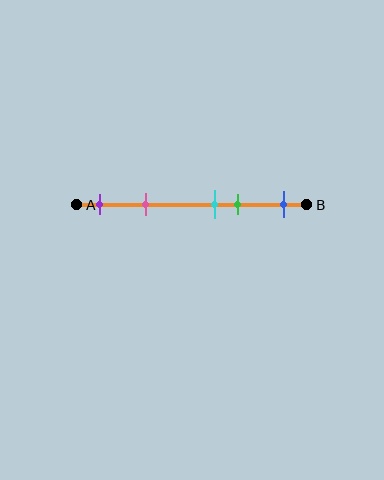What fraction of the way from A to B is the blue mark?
The blue mark is approximately 90% (0.9) of the way from A to B.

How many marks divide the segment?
There are 5 marks dividing the segment.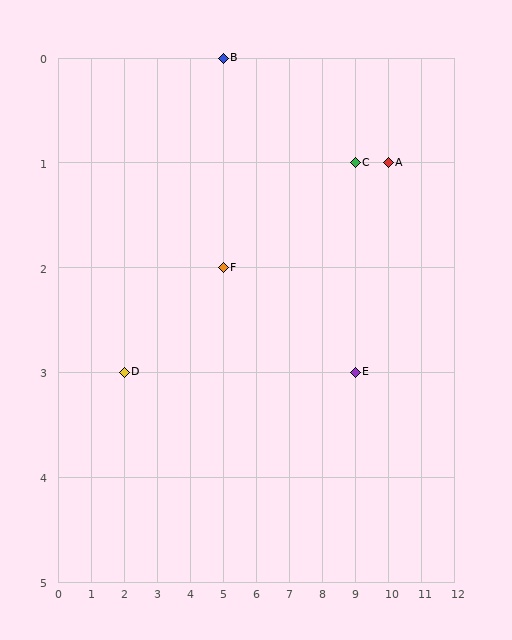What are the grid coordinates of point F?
Point F is at grid coordinates (5, 2).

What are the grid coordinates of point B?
Point B is at grid coordinates (5, 0).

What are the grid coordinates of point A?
Point A is at grid coordinates (10, 1).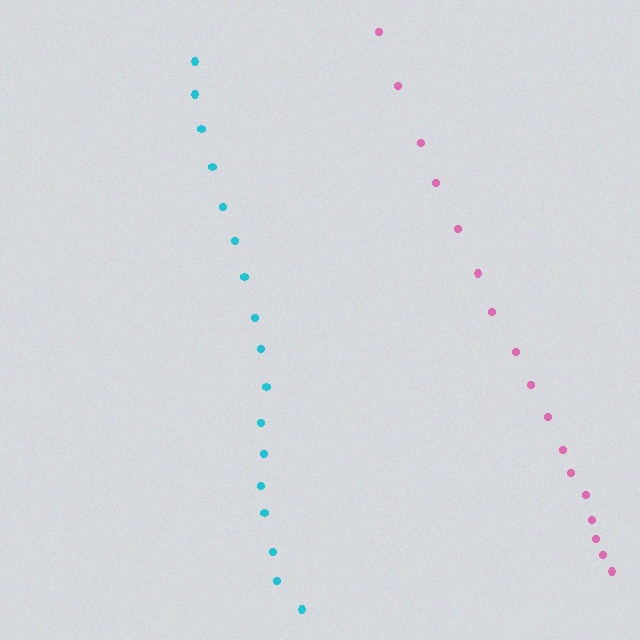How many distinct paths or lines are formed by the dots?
There are 2 distinct paths.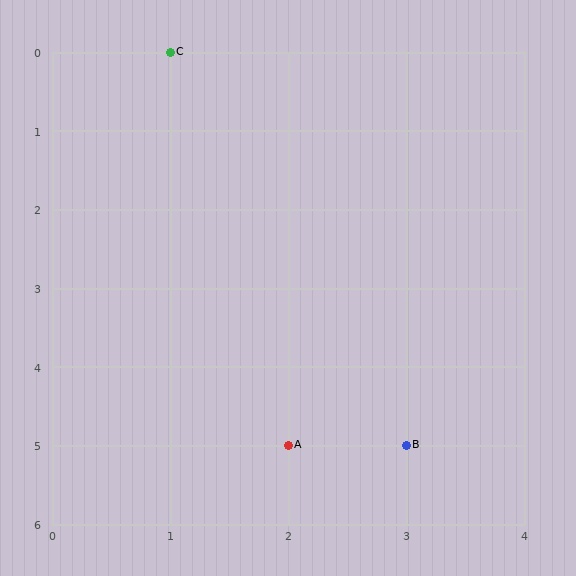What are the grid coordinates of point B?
Point B is at grid coordinates (3, 5).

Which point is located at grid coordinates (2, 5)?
Point A is at (2, 5).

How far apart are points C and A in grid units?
Points C and A are 1 column and 5 rows apart (about 5.1 grid units diagonally).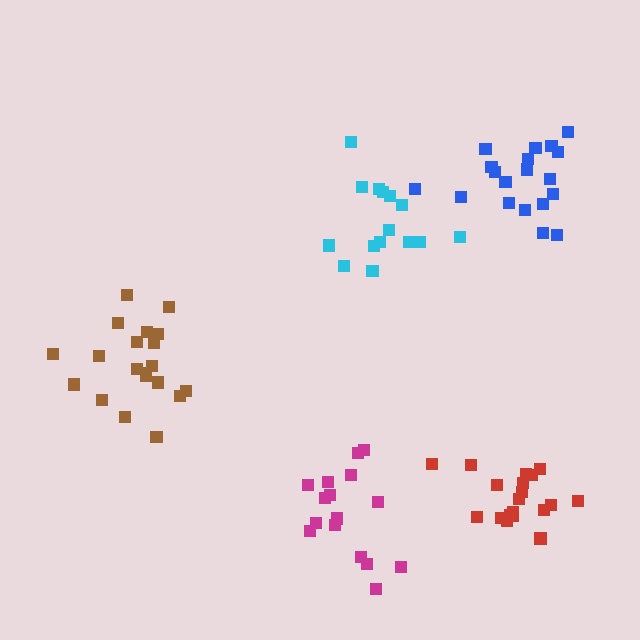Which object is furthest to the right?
The blue cluster is rightmost.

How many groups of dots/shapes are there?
There are 5 groups.